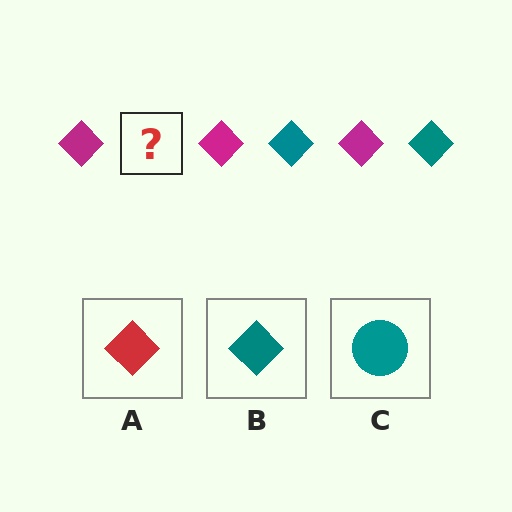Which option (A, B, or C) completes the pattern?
B.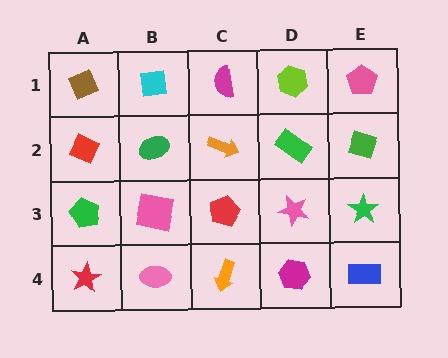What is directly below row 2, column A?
A green pentagon.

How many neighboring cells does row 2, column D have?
4.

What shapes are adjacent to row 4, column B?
A pink square (row 3, column B), a red star (row 4, column A), an orange arrow (row 4, column C).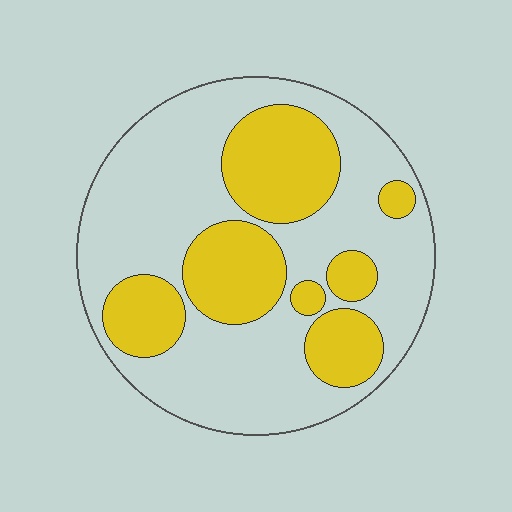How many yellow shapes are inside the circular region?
7.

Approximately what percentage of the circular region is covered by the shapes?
Approximately 35%.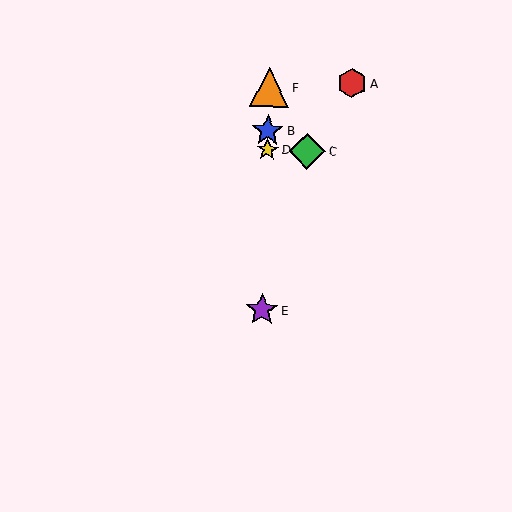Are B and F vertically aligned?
Yes, both are at x≈268.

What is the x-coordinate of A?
Object A is at x≈352.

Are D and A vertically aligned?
No, D is at x≈267 and A is at x≈352.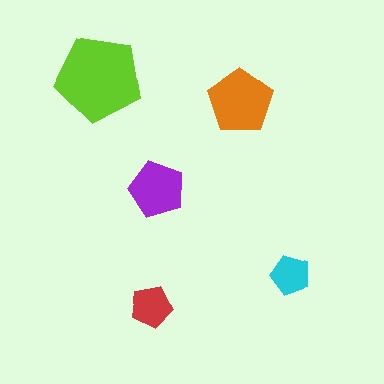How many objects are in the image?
There are 5 objects in the image.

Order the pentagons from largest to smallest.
the lime one, the orange one, the purple one, the red one, the cyan one.